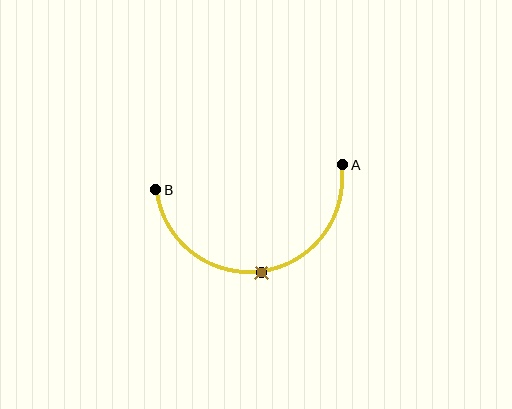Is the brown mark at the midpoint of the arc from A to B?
Yes. The brown mark lies on the arc at equal arc-length from both A and B — it is the arc midpoint.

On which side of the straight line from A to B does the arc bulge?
The arc bulges below the straight line connecting A and B.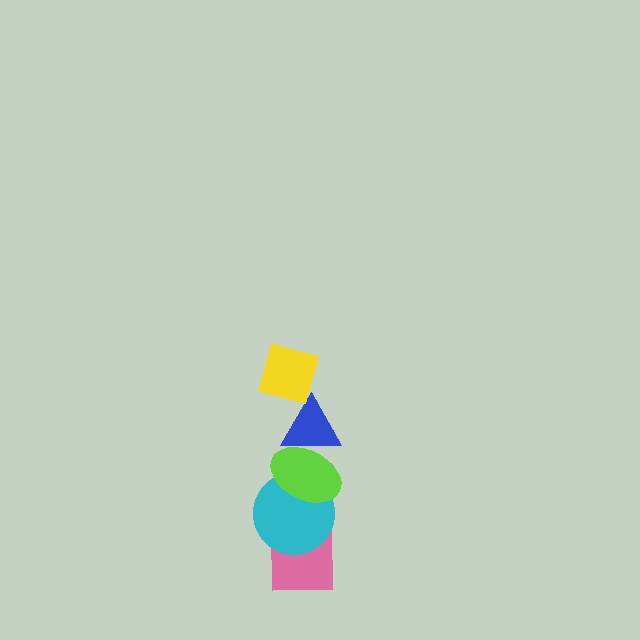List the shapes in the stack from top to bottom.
From top to bottom: the yellow square, the blue triangle, the lime ellipse, the cyan circle, the pink square.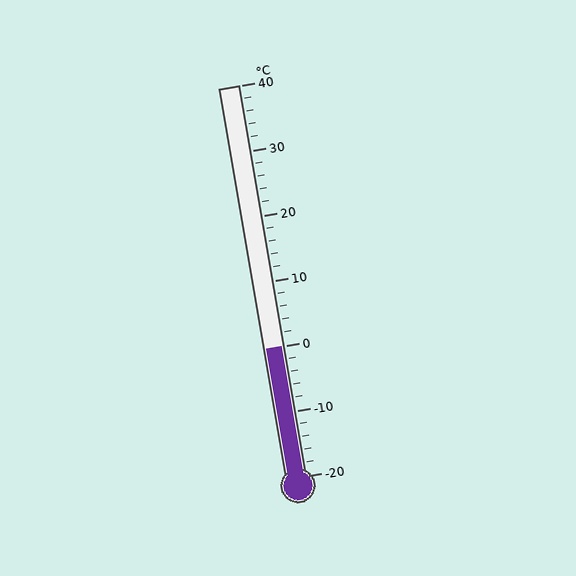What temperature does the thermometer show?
The thermometer shows approximately 0°C.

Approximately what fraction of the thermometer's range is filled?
The thermometer is filled to approximately 35% of its range.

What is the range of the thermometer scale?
The thermometer scale ranges from -20°C to 40°C.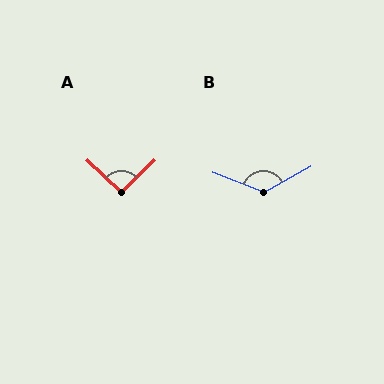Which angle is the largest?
B, at approximately 130 degrees.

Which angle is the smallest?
A, at approximately 93 degrees.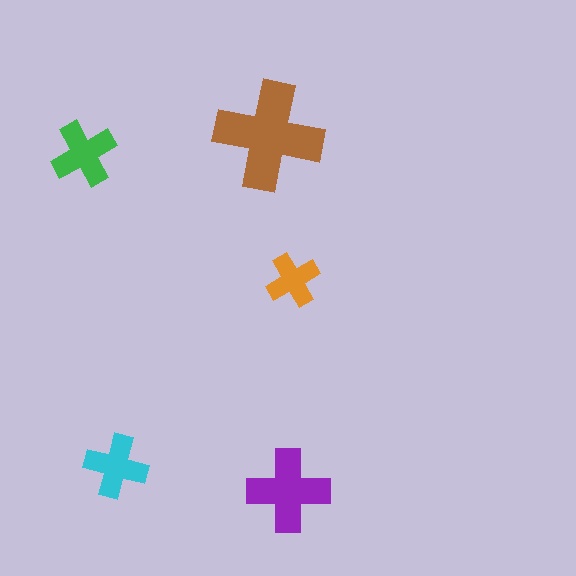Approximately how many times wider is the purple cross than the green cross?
About 1.5 times wider.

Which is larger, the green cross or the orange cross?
The green one.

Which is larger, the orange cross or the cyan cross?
The cyan one.